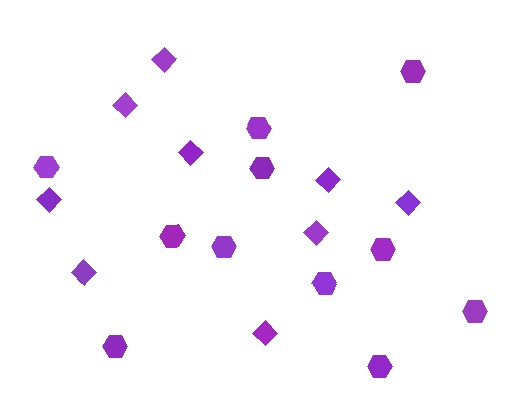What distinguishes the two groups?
There are 2 groups: one group of diamonds (9) and one group of hexagons (11).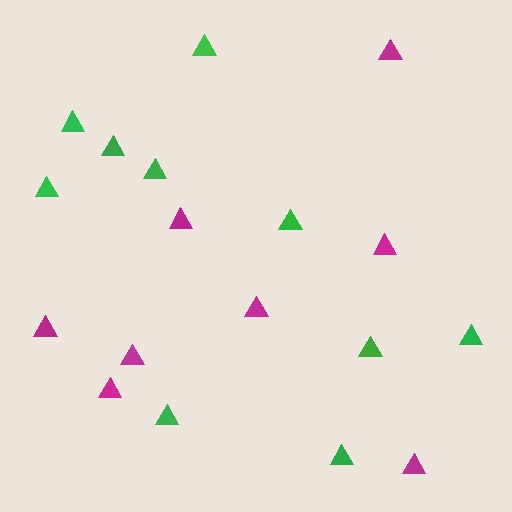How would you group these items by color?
There are 2 groups: one group of green triangles (10) and one group of magenta triangles (8).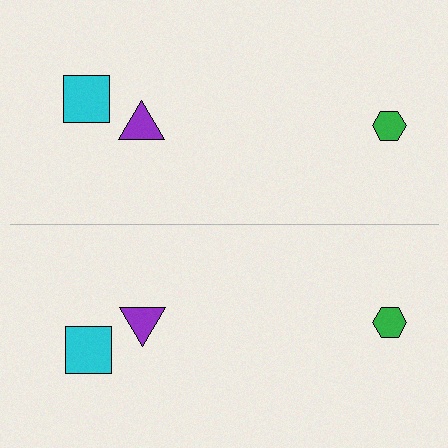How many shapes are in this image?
There are 6 shapes in this image.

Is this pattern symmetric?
Yes, this pattern has bilateral (reflection) symmetry.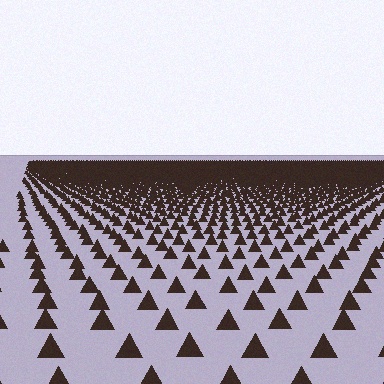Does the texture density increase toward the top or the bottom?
Density increases toward the top.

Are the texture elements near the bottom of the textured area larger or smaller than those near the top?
Larger. Near the bottom, elements are closer to the viewer and appear at a bigger on-screen size.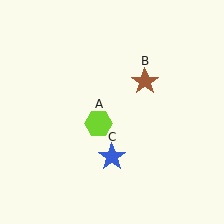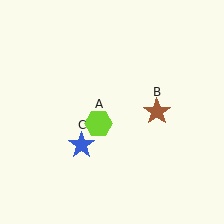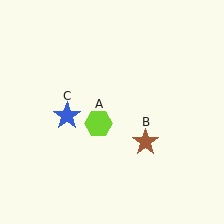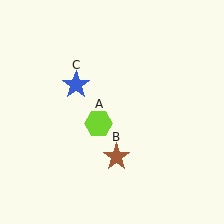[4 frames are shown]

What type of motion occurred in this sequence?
The brown star (object B), blue star (object C) rotated clockwise around the center of the scene.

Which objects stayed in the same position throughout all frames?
Lime hexagon (object A) remained stationary.